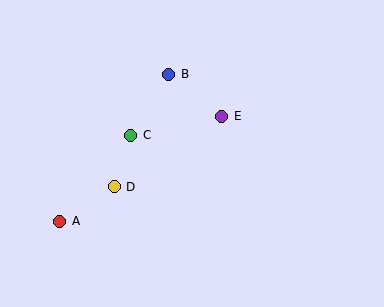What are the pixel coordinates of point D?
Point D is at (114, 187).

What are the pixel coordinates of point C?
Point C is at (131, 135).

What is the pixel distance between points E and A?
The distance between E and A is 193 pixels.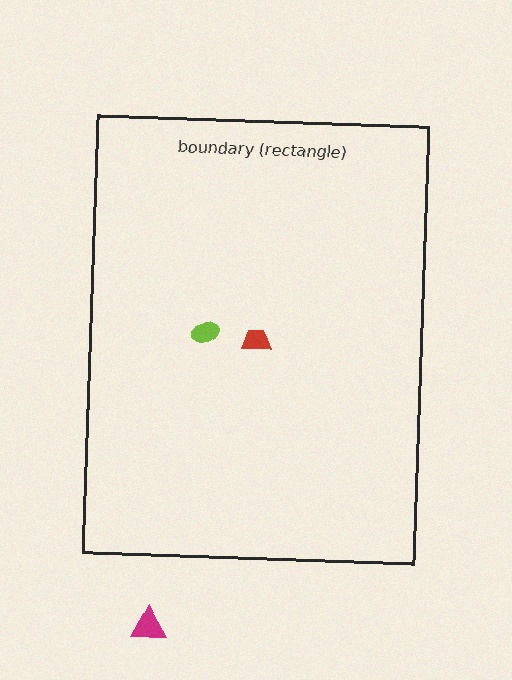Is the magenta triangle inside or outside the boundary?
Outside.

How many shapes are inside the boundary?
2 inside, 1 outside.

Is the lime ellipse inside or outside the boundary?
Inside.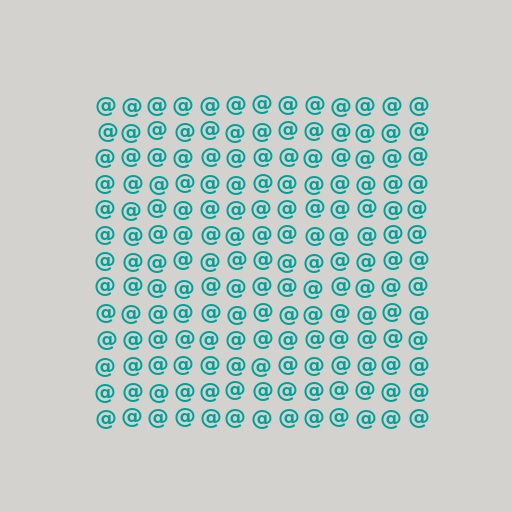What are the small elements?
The small elements are at signs.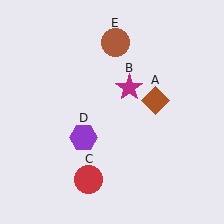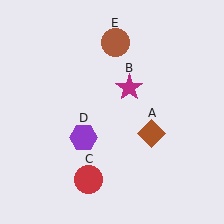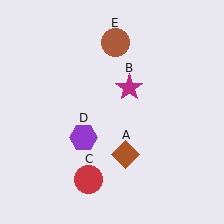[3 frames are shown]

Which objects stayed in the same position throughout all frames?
Magenta star (object B) and red circle (object C) and purple hexagon (object D) and brown circle (object E) remained stationary.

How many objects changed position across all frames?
1 object changed position: brown diamond (object A).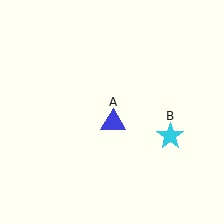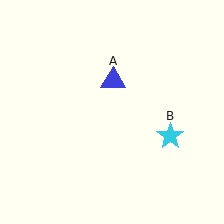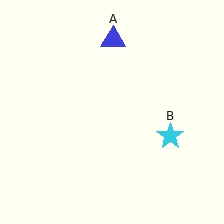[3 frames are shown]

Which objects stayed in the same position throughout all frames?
Cyan star (object B) remained stationary.